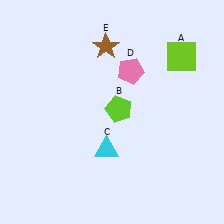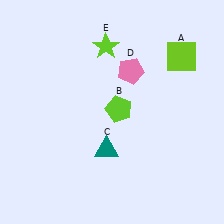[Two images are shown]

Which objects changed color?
C changed from cyan to teal. E changed from brown to lime.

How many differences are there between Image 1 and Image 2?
There are 2 differences between the two images.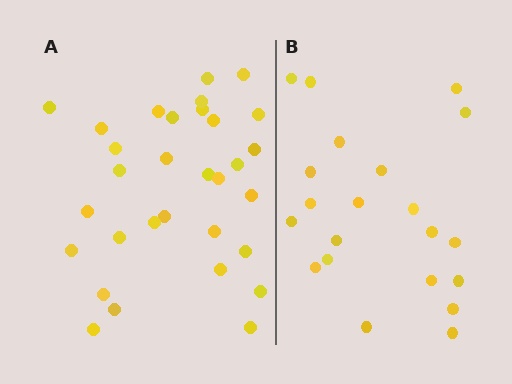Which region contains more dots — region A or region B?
Region A (the left region) has more dots.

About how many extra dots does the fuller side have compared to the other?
Region A has roughly 10 or so more dots than region B.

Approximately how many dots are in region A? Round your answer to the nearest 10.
About 30 dots. (The exact count is 31, which rounds to 30.)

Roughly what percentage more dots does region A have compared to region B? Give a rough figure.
About 50% more.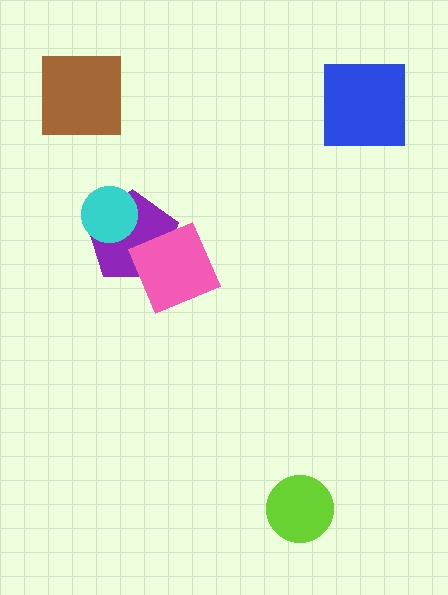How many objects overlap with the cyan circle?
1 object overlaps with the cyan circle.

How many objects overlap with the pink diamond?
1 object overlaps with the pink diamond.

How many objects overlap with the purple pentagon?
2 objects overlap with the purple pentagon.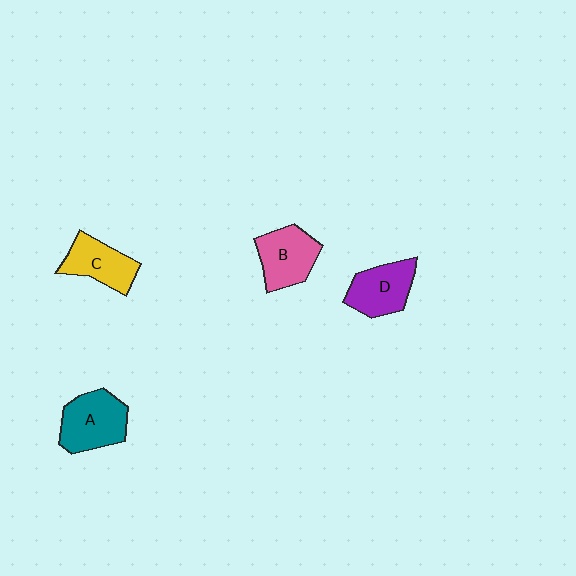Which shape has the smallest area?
Shape C (yellow).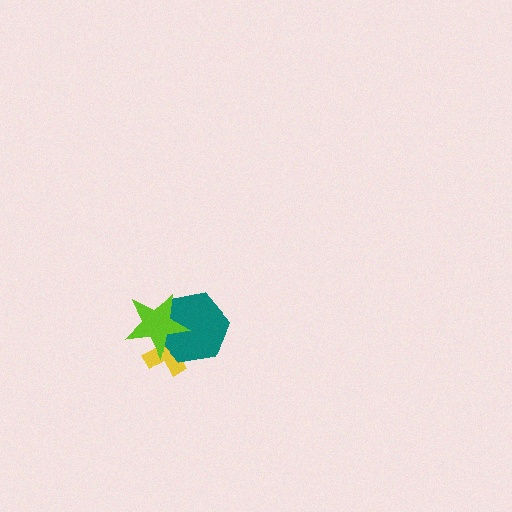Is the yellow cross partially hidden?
Yes, it is partially covered by another shape.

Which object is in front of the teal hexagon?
The lime star is in front of the teal hexagon.